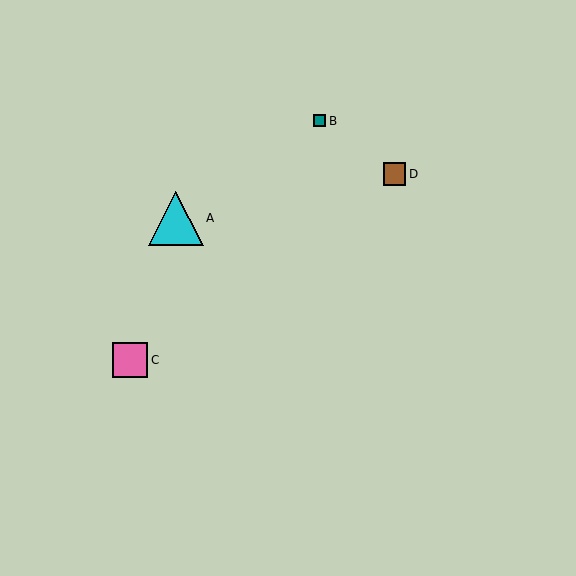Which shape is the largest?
The cyan triangle (labeled A) is the largest.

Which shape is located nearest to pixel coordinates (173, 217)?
The cyan triangle (labeled A) at (176, 218) is nearest to that location.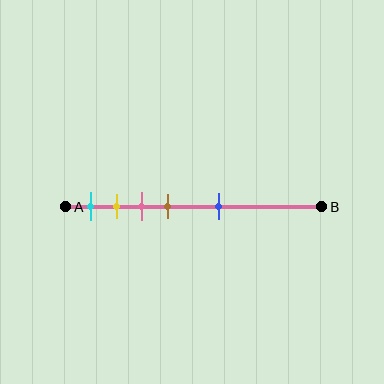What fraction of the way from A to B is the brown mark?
The brown mark is approximately 40% (0.4) of the way from A to B.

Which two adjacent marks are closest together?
The yellow and pink marks are the closest adjacent pair.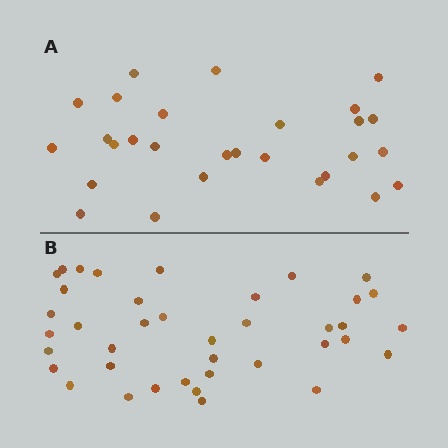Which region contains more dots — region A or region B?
Region B (the bottom region) has more dots.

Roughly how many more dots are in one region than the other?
Region B has roughly 12 or so more dots than region A.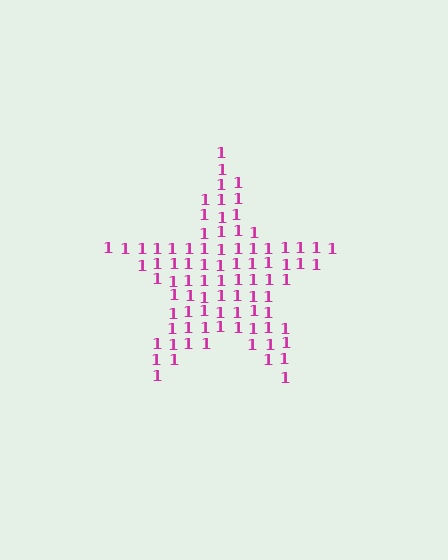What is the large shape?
The large shape is a star.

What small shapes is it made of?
It is made of small digit 1's.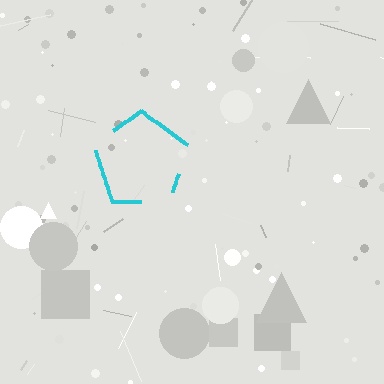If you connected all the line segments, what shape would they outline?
They would outline a pentagon.